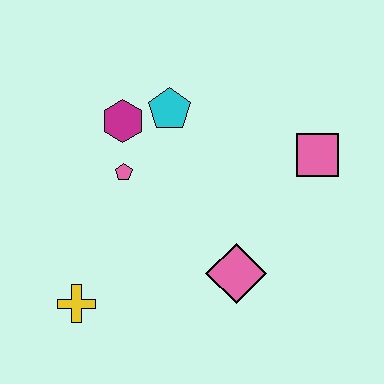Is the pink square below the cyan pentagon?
Yes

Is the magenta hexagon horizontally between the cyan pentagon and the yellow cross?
Yes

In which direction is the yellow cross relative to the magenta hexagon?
The yellow cross is below the magenta hexagon.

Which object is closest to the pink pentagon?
The magenta hexagon is closest to the pink pentagon.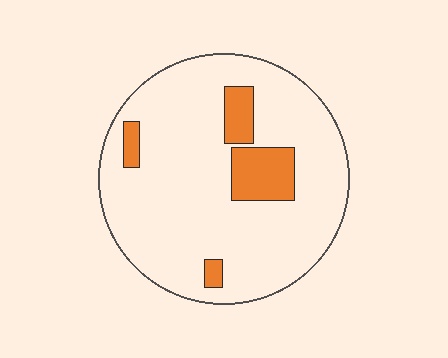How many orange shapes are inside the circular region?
4.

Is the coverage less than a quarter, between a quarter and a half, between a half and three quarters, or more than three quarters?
Less than a quarter.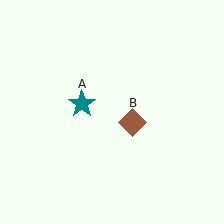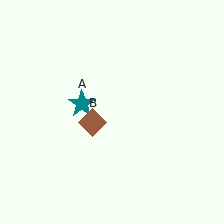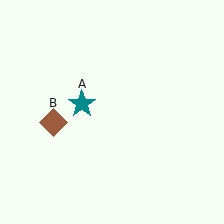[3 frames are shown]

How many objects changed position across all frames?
1 object changed position: brown diamond (object B).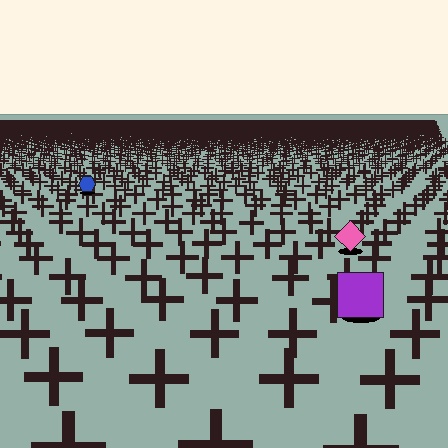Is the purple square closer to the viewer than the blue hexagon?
Yes. The purple square is closer — you can tell from the texture gradient: the ground texture is coarser near it.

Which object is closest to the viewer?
The purple square is closest. The texture marks near it are larger and more spread out.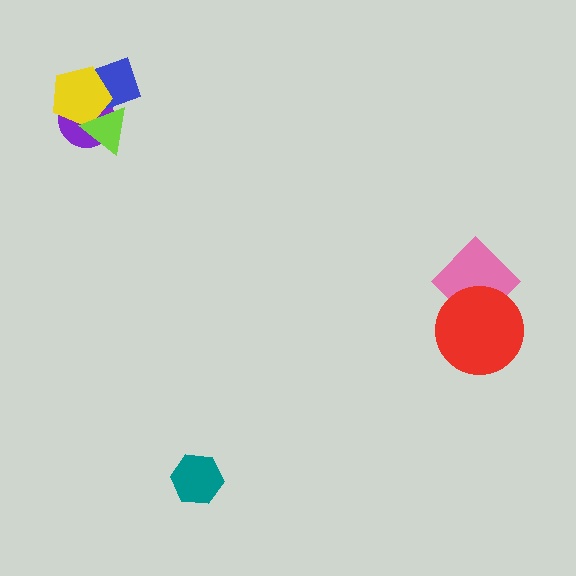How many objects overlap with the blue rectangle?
3 objects overlap with the blue rectangle.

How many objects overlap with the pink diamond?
1 object overlaps with the pink diamond.